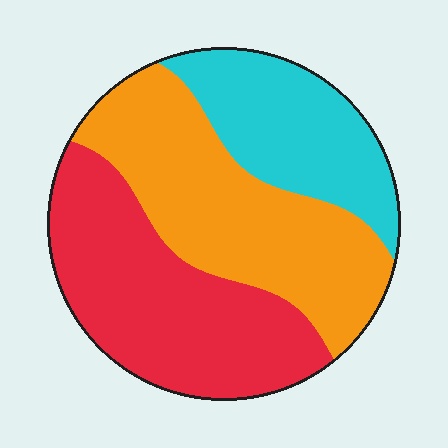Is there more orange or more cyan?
Orange.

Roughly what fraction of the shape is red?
Red covers about 40% of the shape.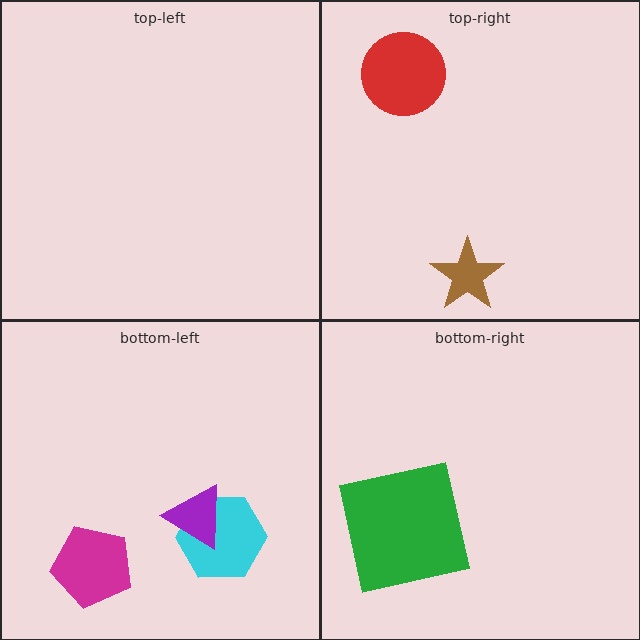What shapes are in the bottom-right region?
The green square.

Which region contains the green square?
The bottom-right region.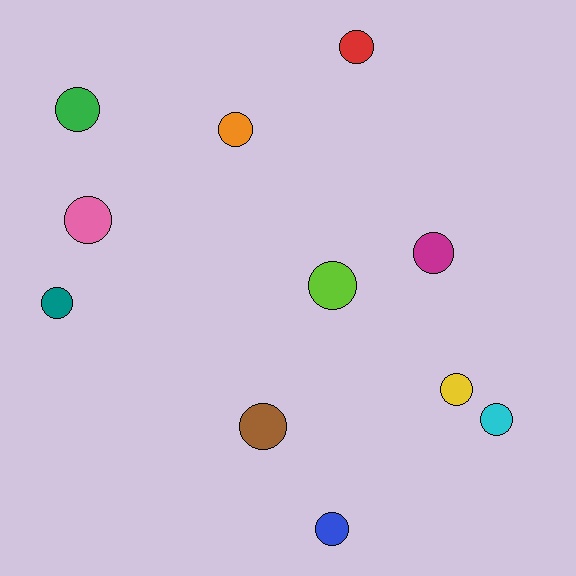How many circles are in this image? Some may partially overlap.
There are 11 circles.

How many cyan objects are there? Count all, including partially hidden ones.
There is 1 cyan object.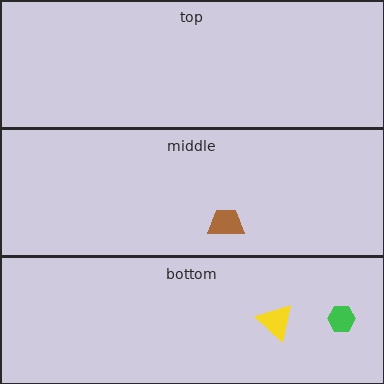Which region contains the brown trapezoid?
The middle region.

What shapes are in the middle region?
The brown trapezoid.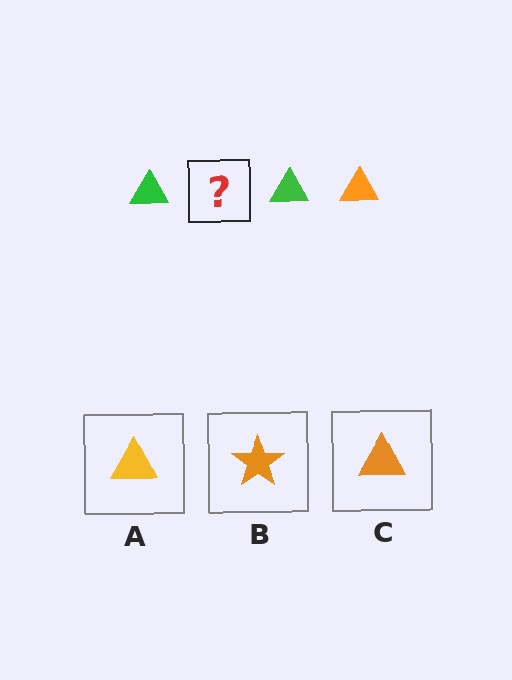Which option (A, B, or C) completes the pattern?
C.